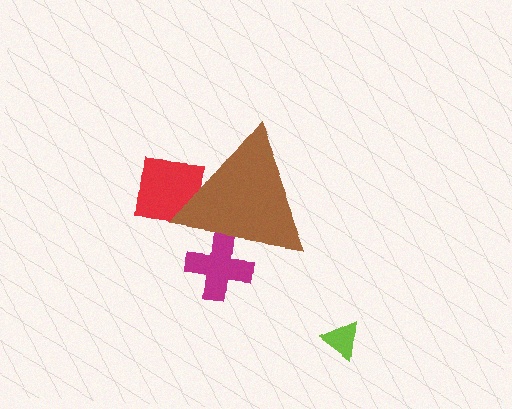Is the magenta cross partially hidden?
Yes, the magenta cross is partially hidden behind the brown triangle.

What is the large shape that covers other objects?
A brown triangle.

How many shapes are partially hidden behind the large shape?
2 shapes are partially hidden.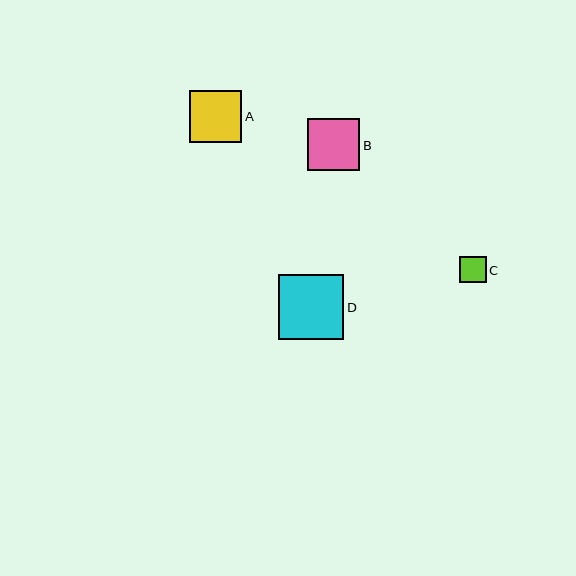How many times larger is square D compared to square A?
Square D is approximately 1.3 times the size of square A.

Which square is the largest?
Square D is the largest with a size of approximately 65 pixels.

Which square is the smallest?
Square C is the smallest with a size of approximately 26 pixels.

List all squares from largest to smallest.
From largest to smallest: D, B, A, C.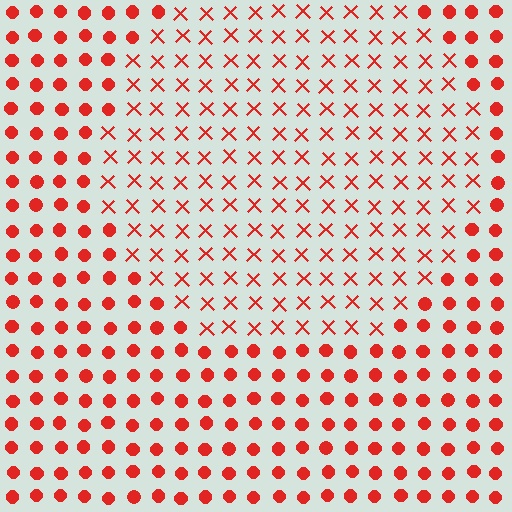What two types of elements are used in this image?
The image uses X marks inside the circle region and circles outside it.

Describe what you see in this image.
The image is filled with small red elements arranged in a uniform grid. A circle-shaped region contains X marks, while the surrounding area contains circles. The boundary is defined purely by the change in element shape.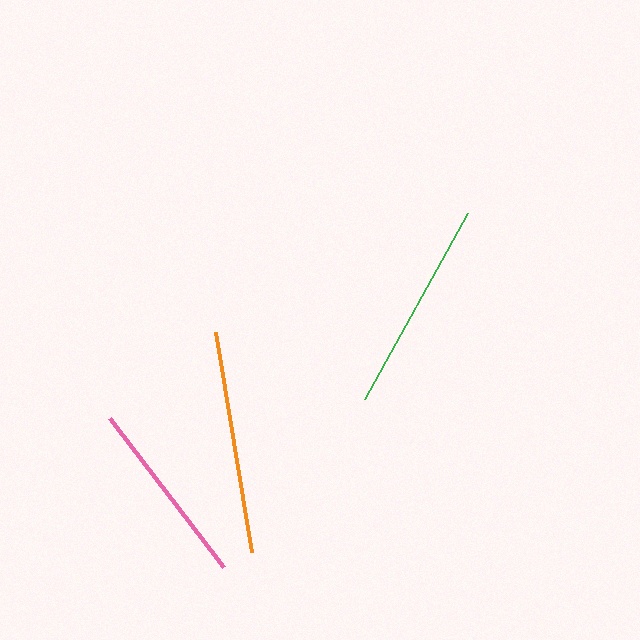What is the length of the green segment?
The green segment is approximately 213 pixels long.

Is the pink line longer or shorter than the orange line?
The orange line is longer than the pink line.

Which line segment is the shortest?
The pink line is the shortest at approximately 188 pixels.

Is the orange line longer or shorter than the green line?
The orange line is longer than the green line.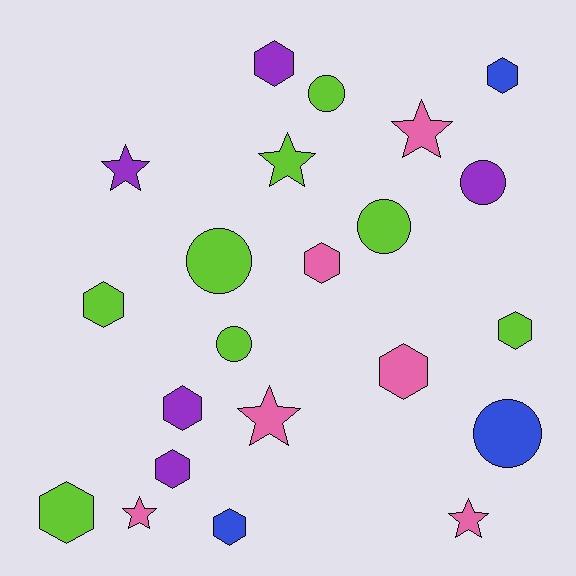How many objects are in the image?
There are 22 objects.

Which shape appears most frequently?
Hexagon, with 10 objects.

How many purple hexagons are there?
There are 3 purple hexagons.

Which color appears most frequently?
Lime, with 8 objects.